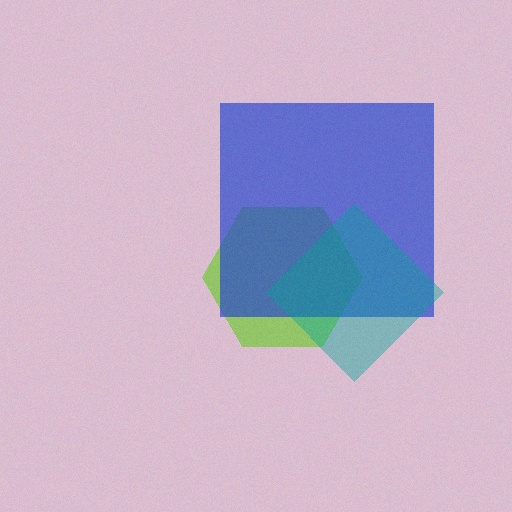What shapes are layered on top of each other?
The layered shapes are: a lime hexagon, a blue square, a teal diamond.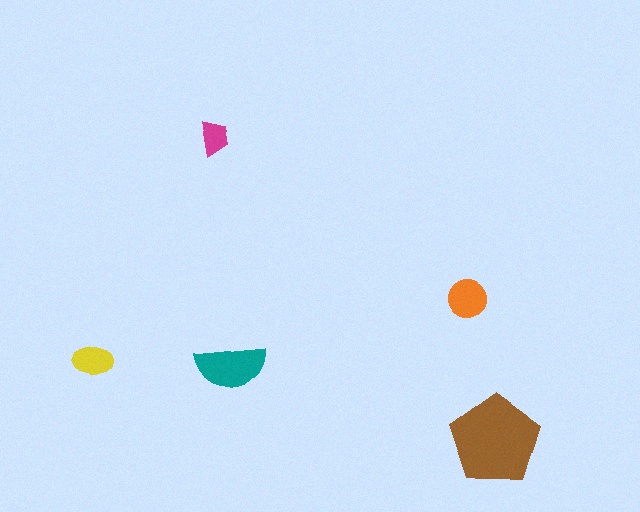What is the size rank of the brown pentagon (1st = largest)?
1st.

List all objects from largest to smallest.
The brown pentagon, the teal semicircle, the orange circle, the yellow ellipse, the magenta trapezoid.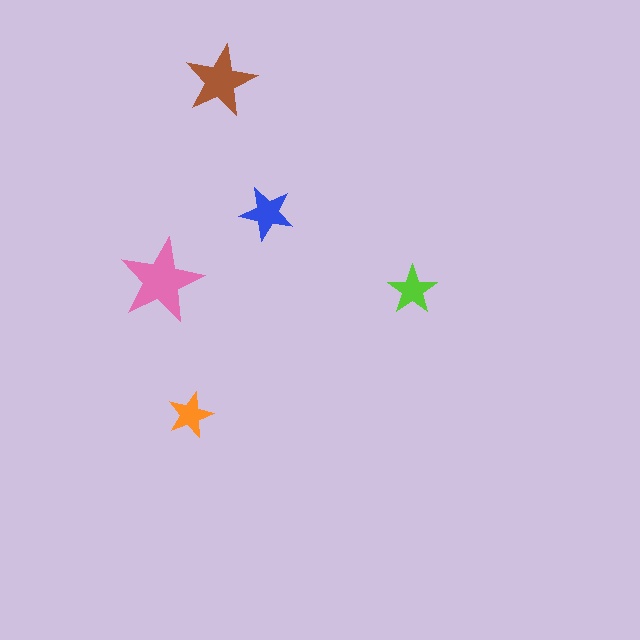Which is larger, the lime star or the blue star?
The blue one.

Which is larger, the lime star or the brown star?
The brown one.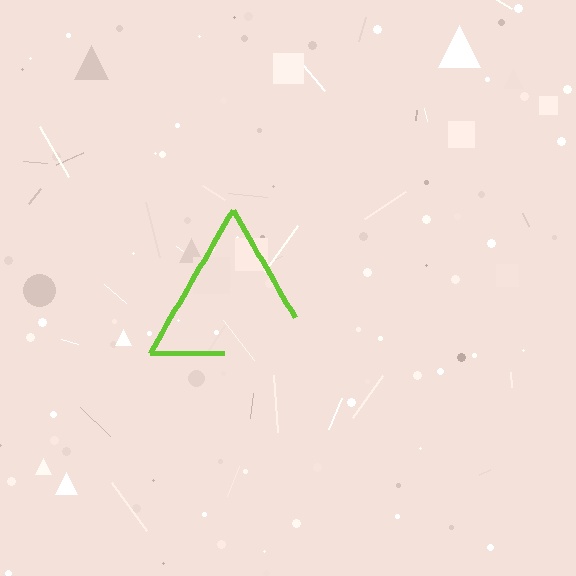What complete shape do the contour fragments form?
The contour fragments form a triangle.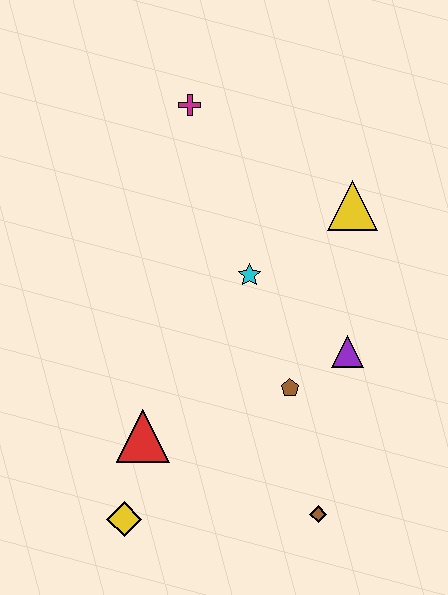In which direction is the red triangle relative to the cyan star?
The red triangle is below the cyan star.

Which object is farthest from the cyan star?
The yellow diamond is farthest from the cyan star.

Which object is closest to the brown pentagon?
The purple triangle is closest to the brown pentagon.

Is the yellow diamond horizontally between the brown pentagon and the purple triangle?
No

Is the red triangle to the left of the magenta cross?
Yes